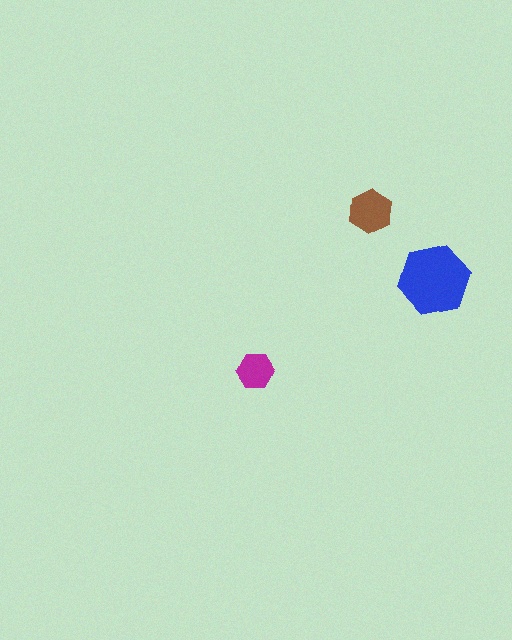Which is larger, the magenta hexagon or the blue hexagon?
The blue one.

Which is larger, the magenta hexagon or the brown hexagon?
The brown one.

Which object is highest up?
The brown hexagon is topmost.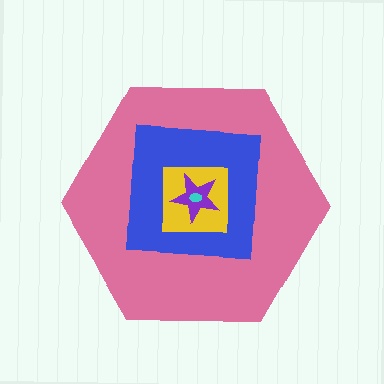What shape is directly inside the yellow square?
The purple star.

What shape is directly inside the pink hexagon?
The blue square.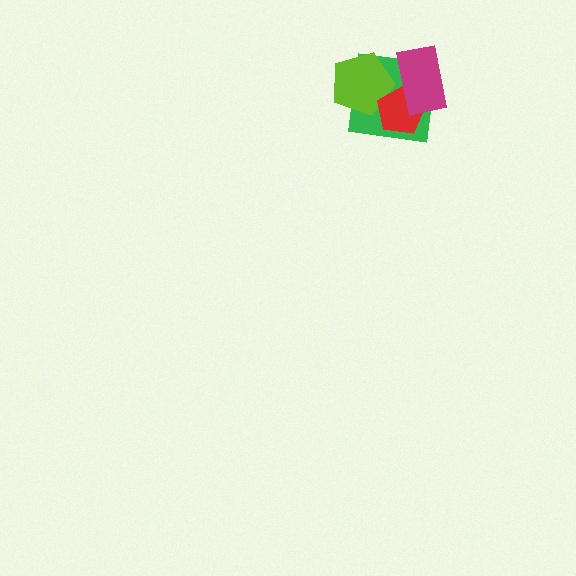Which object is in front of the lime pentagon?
The red pentagon is in front of the lime pentagon.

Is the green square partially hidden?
Yes, it is partially covered by another shape.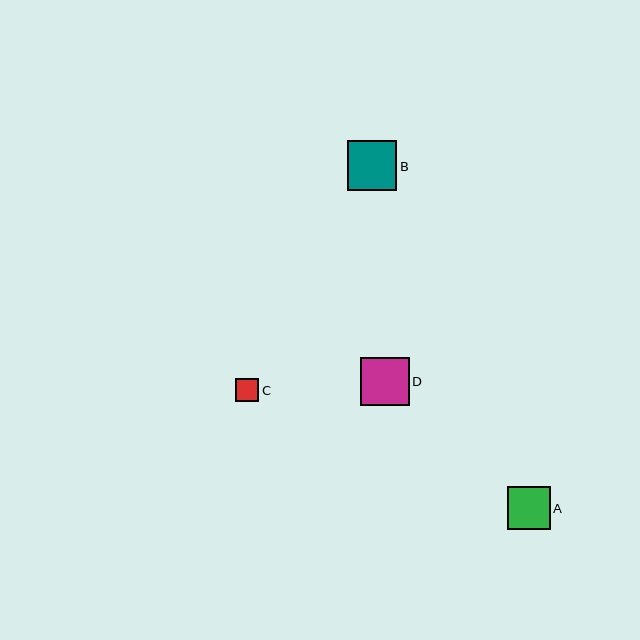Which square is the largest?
Square B is the largest with a size of approximately 50 pixels.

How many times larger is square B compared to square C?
Square B is approximately 2.1 times the size of square C.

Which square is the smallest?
Square C is the smallest with a size of approximately 24 pixels.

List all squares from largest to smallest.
From largest to smallest: B, D, A, C.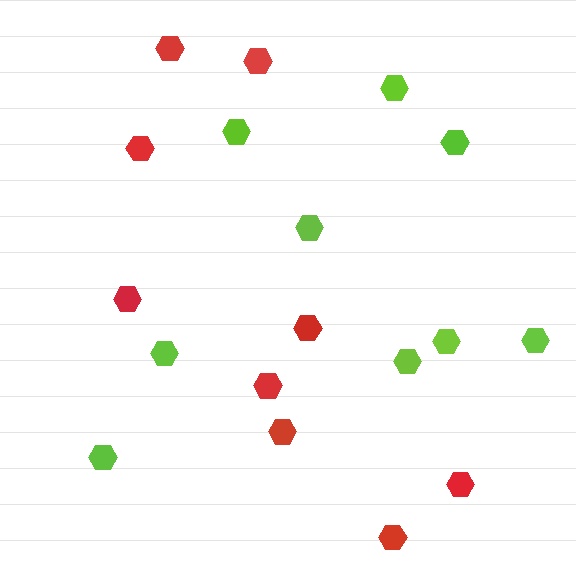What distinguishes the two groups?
There are 2 groups: one group of red hexagons (9) and one group of lime hexagons (9).